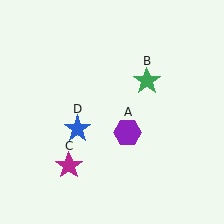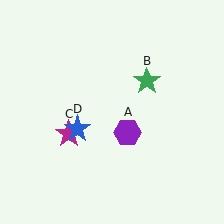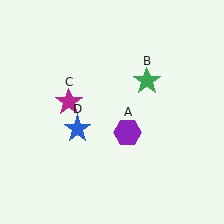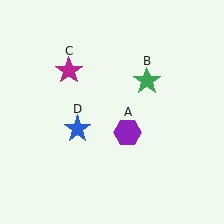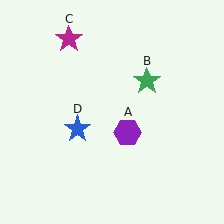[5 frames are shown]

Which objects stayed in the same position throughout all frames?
Purple hexagon (object A) and green star (object B) and blue star (object D) remained stationary.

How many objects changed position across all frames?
1 object changed position: magenta star (object C).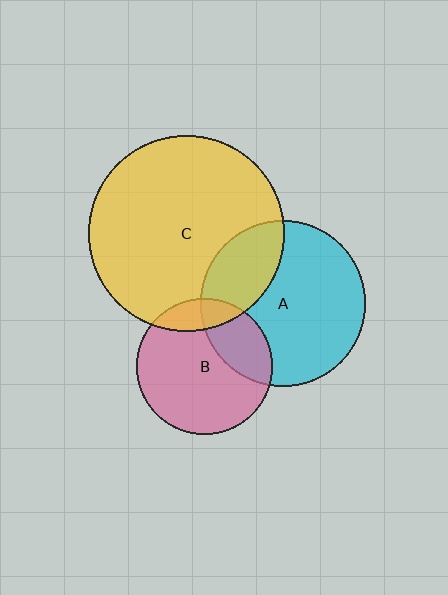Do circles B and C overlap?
Yes.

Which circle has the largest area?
Circle C (yellow).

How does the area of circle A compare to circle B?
Approximately 1.5 times.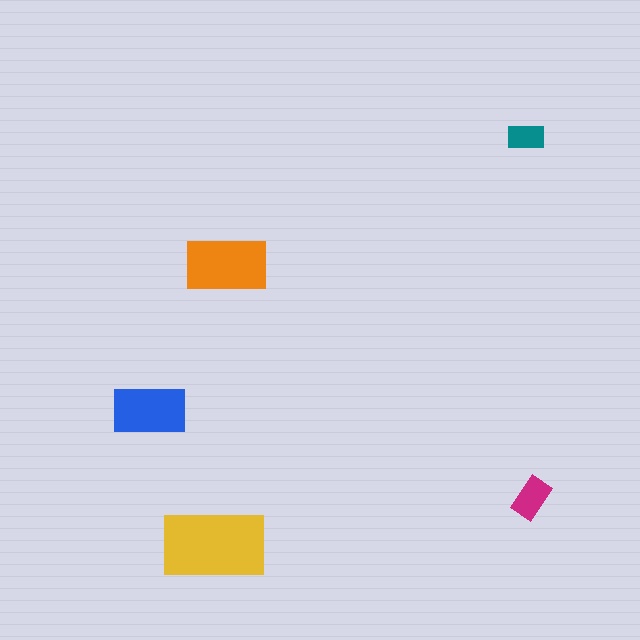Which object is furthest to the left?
The blue rectangle is leftmost.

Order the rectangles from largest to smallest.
the yellow one, the orange one, the blue one, the magenta one, the teal one.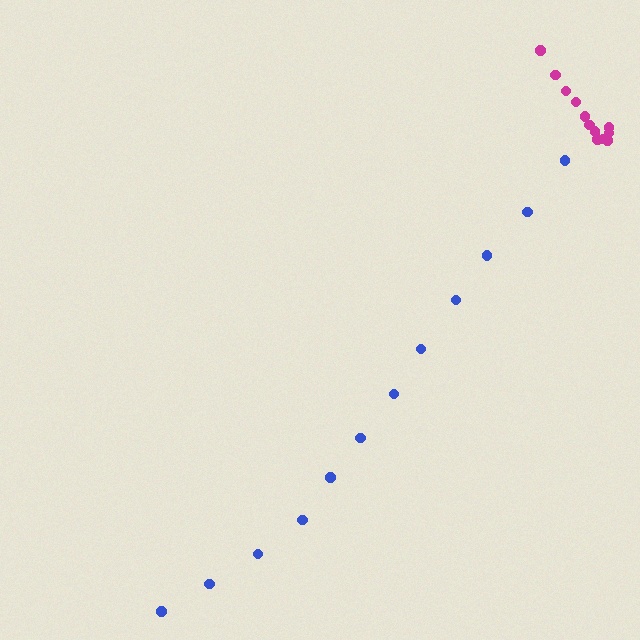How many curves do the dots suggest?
There are 2 distinct paths.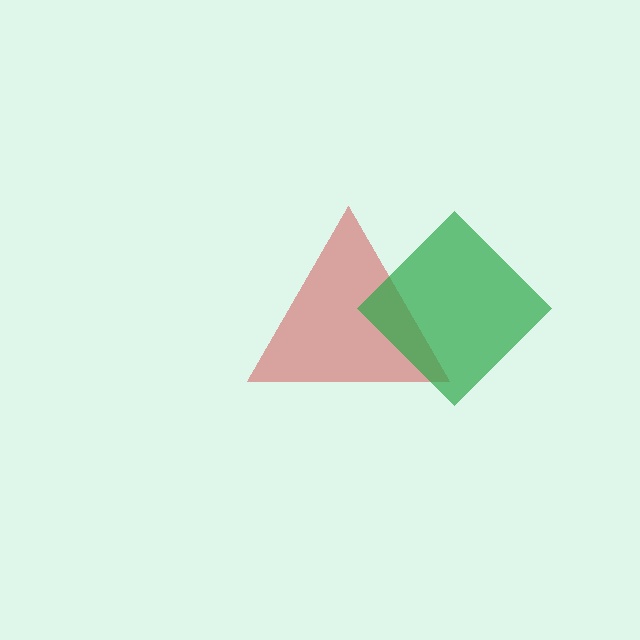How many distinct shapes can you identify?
There are 2 distinct shapes: a red triangle, a green diamond.